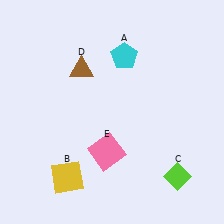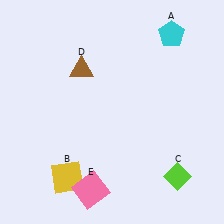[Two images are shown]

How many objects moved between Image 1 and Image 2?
2 objects moved between the two images.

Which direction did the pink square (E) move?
The pink square (E) moved down.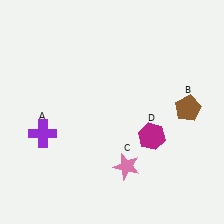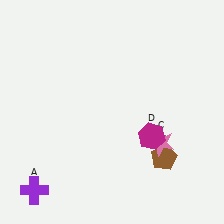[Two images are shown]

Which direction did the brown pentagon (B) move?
The brown pentagon (B) moved down.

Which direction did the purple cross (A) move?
The purple cross (A) moved down.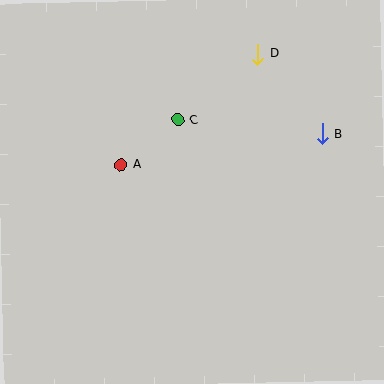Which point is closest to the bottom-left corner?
Point A is closest to the bottom-left corner.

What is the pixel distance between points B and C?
The distance between B and C is 145 pixels.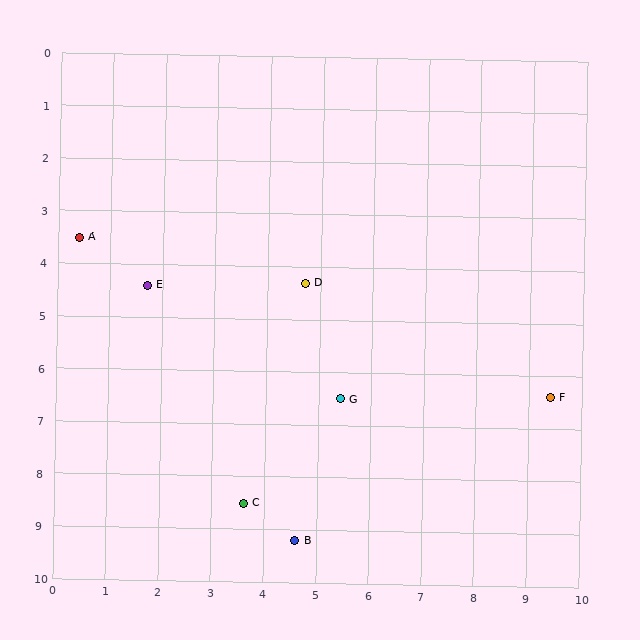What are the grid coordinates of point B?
Point B is at approximately (4.6, 9.2).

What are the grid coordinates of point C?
Point C is at approximately (3.6, 8.5).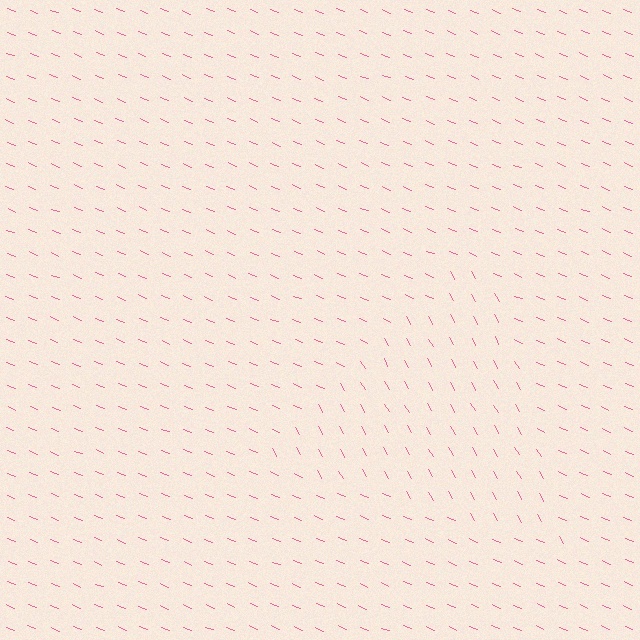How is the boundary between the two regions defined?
The boundary is defined purely by a change in line orientation (approximately 39 degrees difference). All lines are the same color and thickness.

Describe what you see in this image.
The image is filled with small pink line segments. A triangle region in the image has lines oriented differently from the surrounding lines, creating a visible texture boundary.